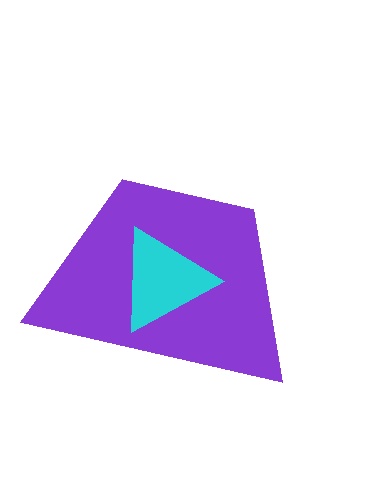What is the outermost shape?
The purple trapezoid.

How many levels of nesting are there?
2.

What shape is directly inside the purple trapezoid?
The cyan triangle.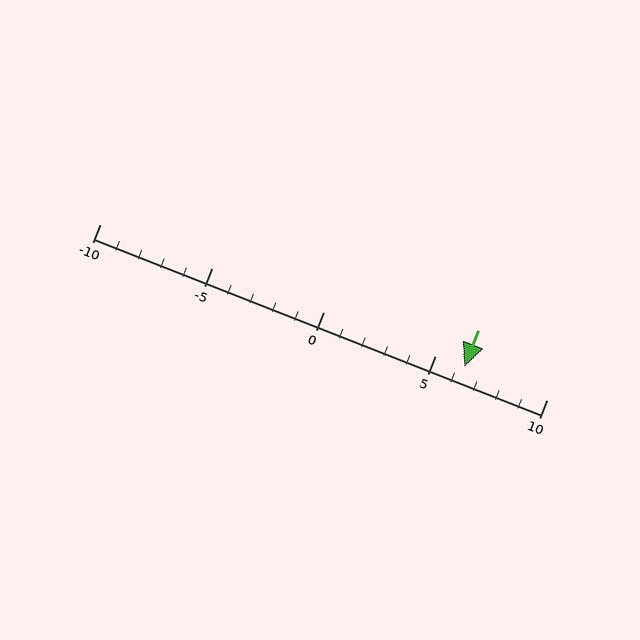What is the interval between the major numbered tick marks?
The major tick marks are spaced 5 units apart.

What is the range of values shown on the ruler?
The ruler shows values from -10 to 10.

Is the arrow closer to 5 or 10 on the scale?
The arrow is closer to 5.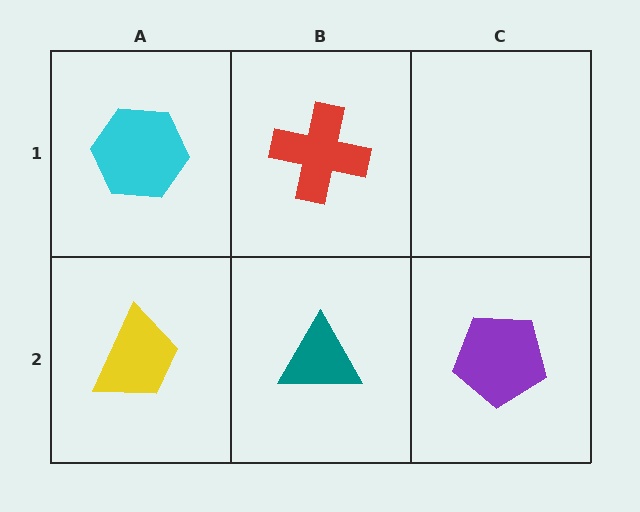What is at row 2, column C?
A purple pentagon.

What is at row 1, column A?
A cyan hexagon.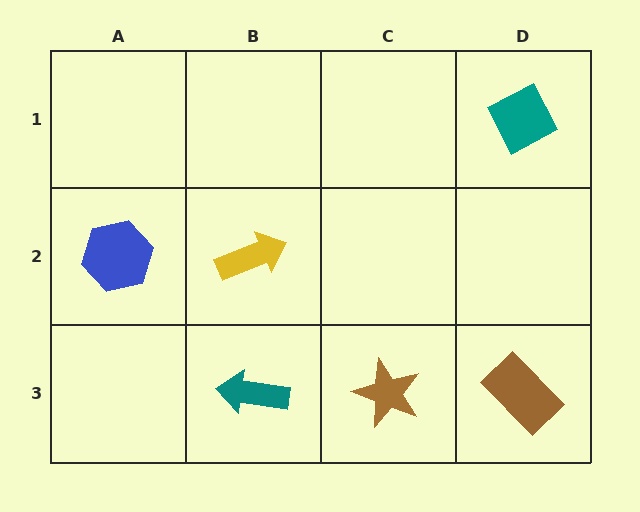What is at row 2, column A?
A blue hexagon.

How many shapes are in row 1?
1 shape.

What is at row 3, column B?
A teal arrow.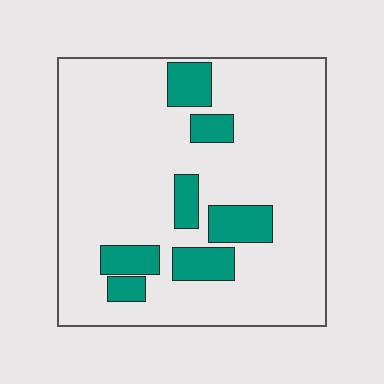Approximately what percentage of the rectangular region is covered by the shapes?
Approximately 15%.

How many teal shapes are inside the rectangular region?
7.